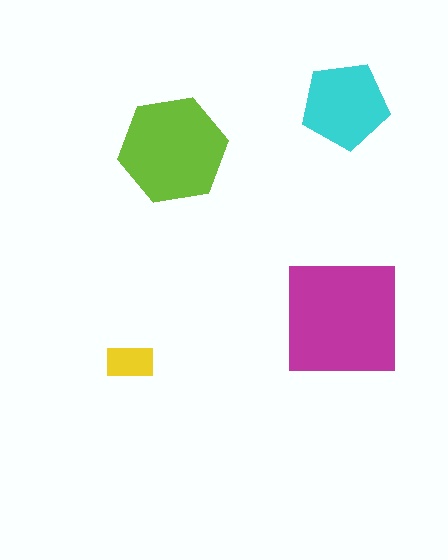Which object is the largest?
The magenta square.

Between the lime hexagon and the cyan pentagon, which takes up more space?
The lime hexagon.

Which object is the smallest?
The yellow rectangle.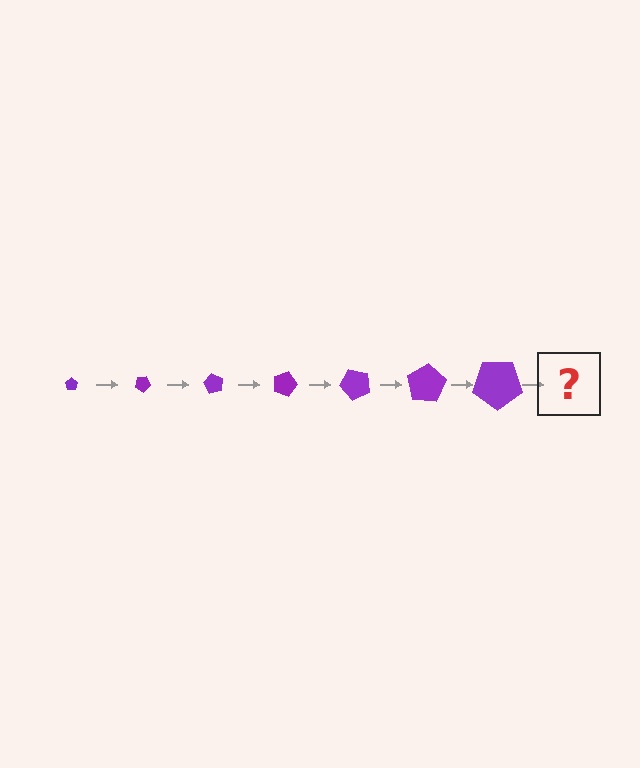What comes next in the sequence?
The next element should be a pentagon, larger than the previous one and rotated 210 degrees from the start.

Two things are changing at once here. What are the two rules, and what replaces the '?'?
The two rules are that the pentagon grows larger each step and it rotates 30 degrees each step. The '?' should be a pentagon, larger than the previous one and rotated 210 degrees from the start.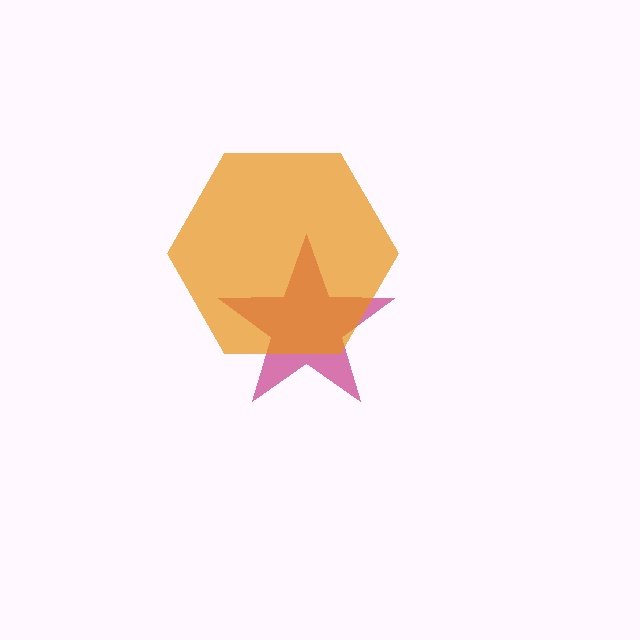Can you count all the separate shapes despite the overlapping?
Yes, there are 2 separate shapes.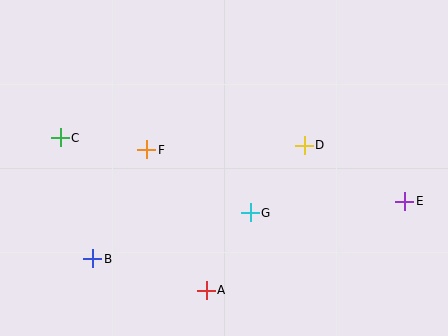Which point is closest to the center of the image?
Point G at (250, 213) is closest to the center.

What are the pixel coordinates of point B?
Point B is at (93, 259).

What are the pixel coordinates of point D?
Point D is at (304, 145).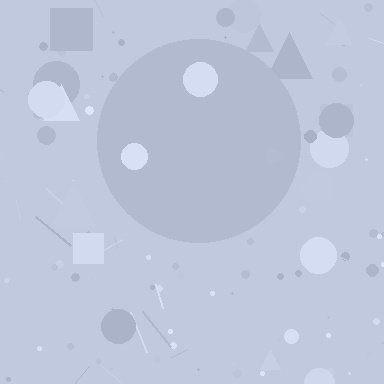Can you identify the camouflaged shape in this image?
The camouflaged shape is a circle.